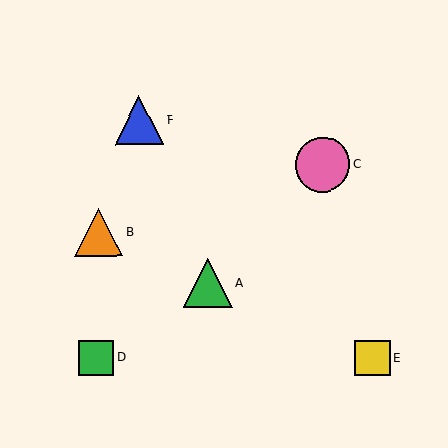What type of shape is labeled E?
Shape E is a yellow square.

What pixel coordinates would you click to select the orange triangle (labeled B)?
Click at (99, 232) to select the orange triangle B.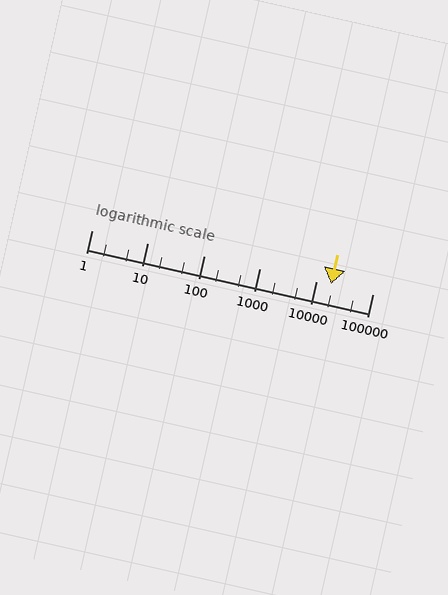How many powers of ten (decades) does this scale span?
The scale spans 5 decades, from 1 to 100000.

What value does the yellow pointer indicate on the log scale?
The pointer indicates approximately 18000.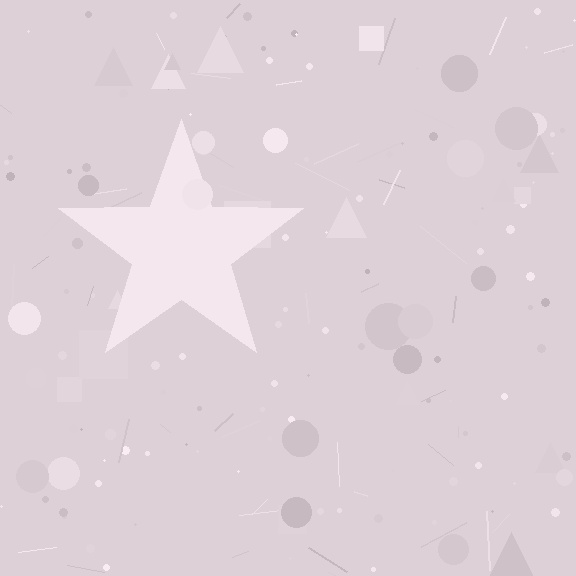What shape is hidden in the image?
A star is hidden in the image.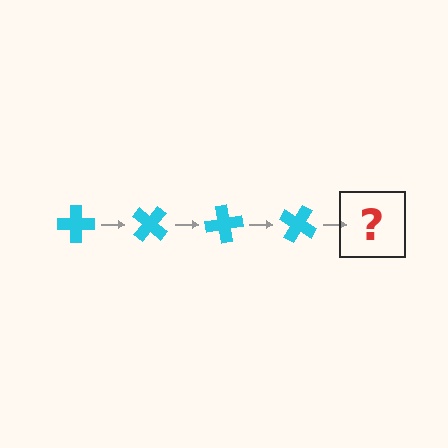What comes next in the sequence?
The next element should be a cyan cross rotated 160 degrees.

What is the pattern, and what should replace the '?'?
The pattern is that the cross rotates 40 degrees each step. The '?' should be a cyan cross rotated 160 degrees.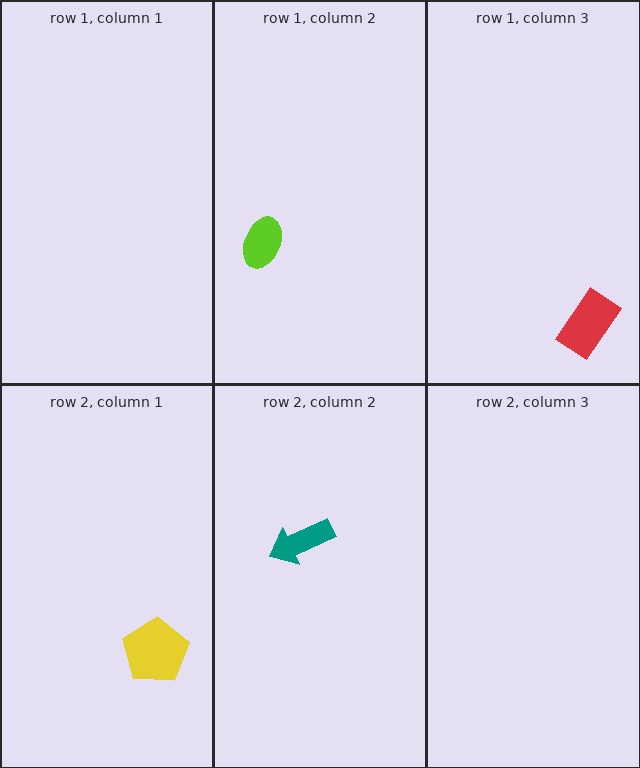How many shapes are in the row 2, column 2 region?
1.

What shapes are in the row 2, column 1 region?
The yellow pentagon.